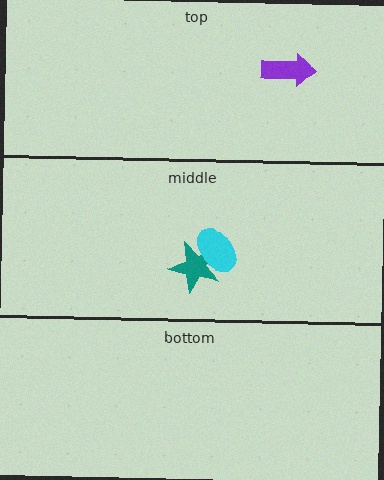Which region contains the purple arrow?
The top region.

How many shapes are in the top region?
1.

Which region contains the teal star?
The middle region.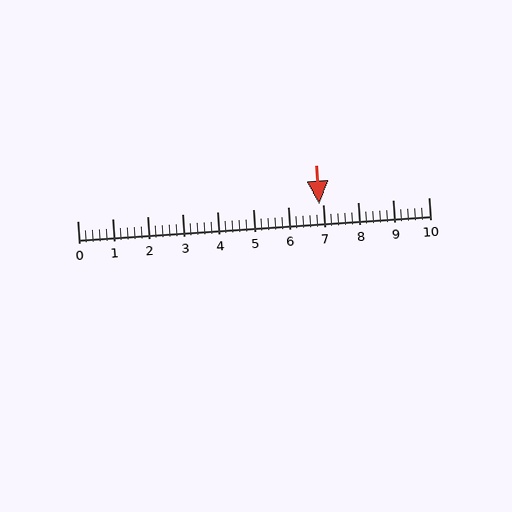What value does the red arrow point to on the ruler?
The red arrow points to approximately 6.9.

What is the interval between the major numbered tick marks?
The major tick marks are spaced 1 units apart.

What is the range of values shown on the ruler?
The ruler shows values from 0 to 10.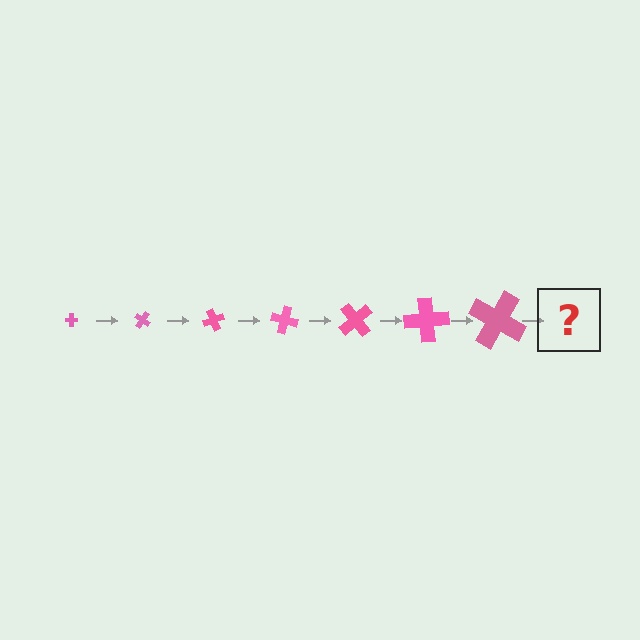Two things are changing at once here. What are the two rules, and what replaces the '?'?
The two rules are that the cross grows larger each step and it rotates 35 degrees each step. The '?' should be a cross, larger than the previous one and rotated 245 degrees from the start.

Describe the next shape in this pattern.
It should be a cross, larger than the previous one and rotated 245 degrees from the start.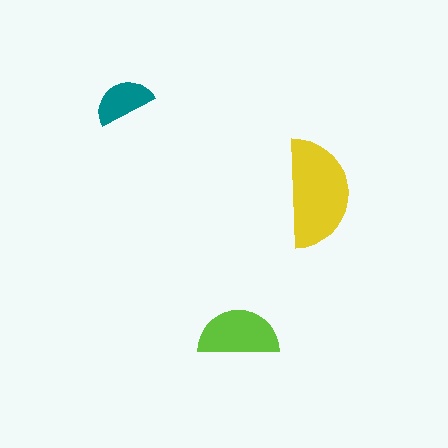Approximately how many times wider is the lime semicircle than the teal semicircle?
About 1.5 times wider.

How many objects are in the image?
There are 3 objects in the image.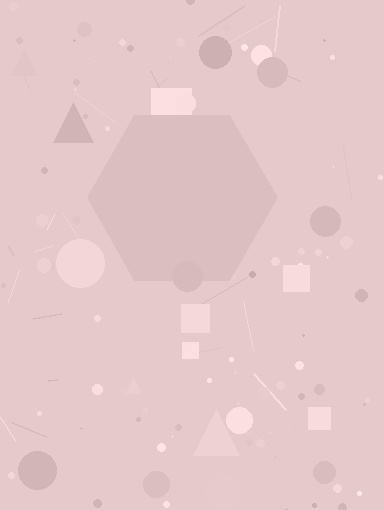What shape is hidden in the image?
A hexagon is hidden in the image.